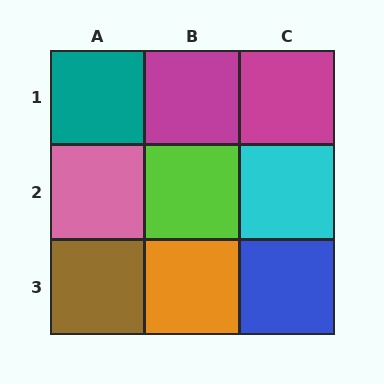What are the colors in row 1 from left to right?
Teal, magenta, magenta.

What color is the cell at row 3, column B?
Orange.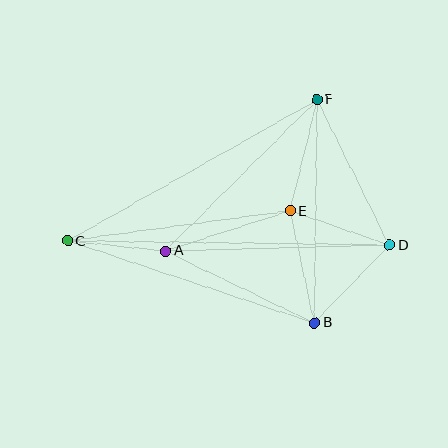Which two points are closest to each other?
Points A and C are closest to each other.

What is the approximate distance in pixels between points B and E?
The distance between B and E is approximately 115 pixels.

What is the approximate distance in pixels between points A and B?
The distance between A and B is approximately 166 pixels.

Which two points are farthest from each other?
Points C and D are farthest from each other.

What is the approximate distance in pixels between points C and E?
The distance between C and E is approximately 224 pixels.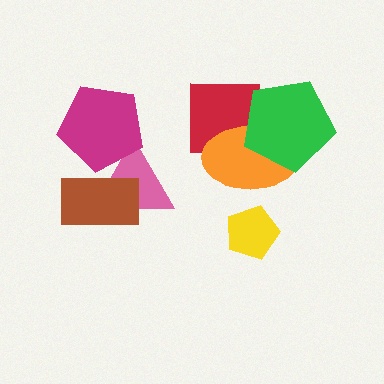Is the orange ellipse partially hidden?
Yes, it is partially covered by another shape.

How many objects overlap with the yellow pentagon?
0 objects overlap with the yellow pentagon.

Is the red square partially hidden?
Yes, it is partially covered by another shape.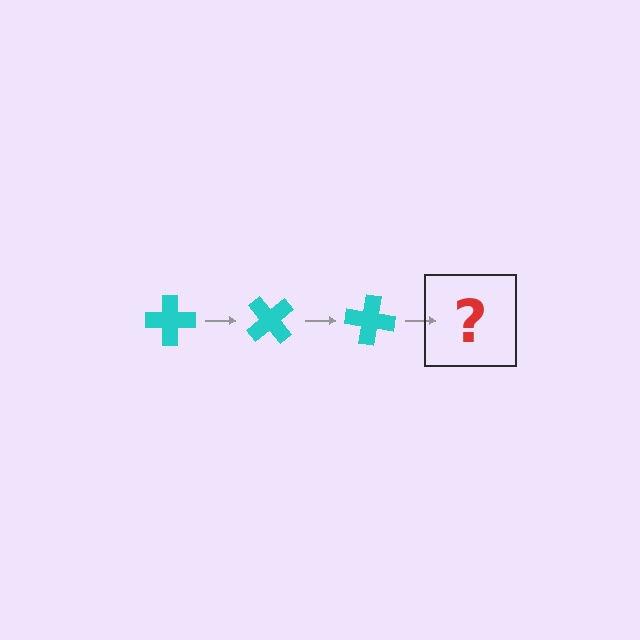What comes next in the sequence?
The next element should be a cyan cross rotated 150 degrees.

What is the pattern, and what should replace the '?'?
The pattern is that the cross rotates 50 degrees each step. The '?' should be a cyan cross rotated 150 degrees.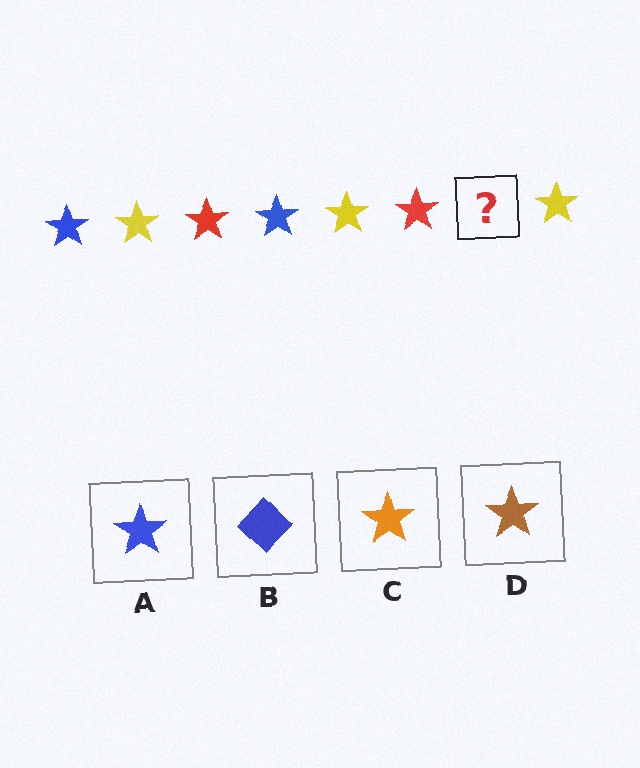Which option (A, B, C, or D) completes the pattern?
A.